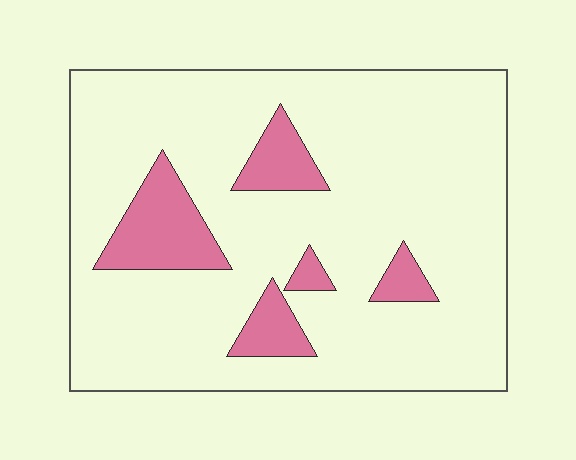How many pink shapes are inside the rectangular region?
5.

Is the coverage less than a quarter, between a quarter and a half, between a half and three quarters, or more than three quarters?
Less than a quarter.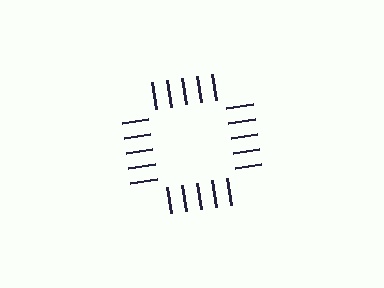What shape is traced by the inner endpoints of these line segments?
An illusory square — the line segments terminate on its edges but no continuous stroke is drawn.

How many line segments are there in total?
20 — 5 along each of the 4 edges.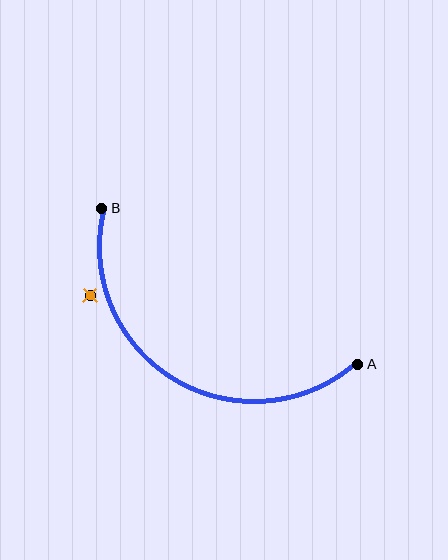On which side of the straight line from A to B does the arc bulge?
The arc bulges below the straight line connecting A and B.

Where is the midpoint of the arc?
The arc midpoint is the point on the curve farthest from the straight line joining A and B. It sits below that line.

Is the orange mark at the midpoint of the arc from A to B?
No — the orange mark does not lie on the arc at all. It sits slightly outside the curve.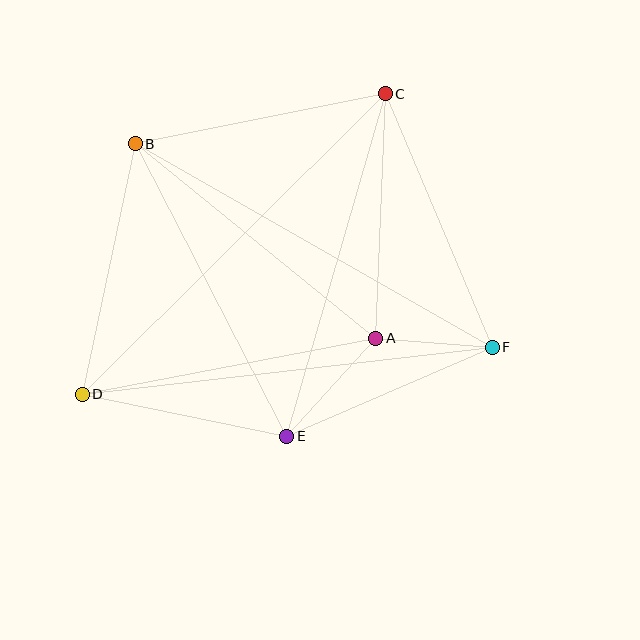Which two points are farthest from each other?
Points C and D are farthest from each other.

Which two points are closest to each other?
Points A and F are closest to each other.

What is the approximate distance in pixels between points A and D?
The distance between A and D is approximately 299 pixels.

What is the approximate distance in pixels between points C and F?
The distance between C and F is approximately 275 pixels.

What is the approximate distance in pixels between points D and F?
The distance between D and F is approximately 413 pixels.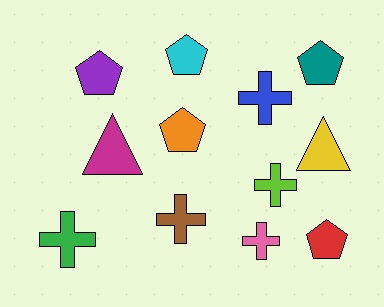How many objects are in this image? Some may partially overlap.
There are 12 objects.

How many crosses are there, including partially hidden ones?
There are 5 crosses.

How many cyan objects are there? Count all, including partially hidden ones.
There is 1 cyan object.